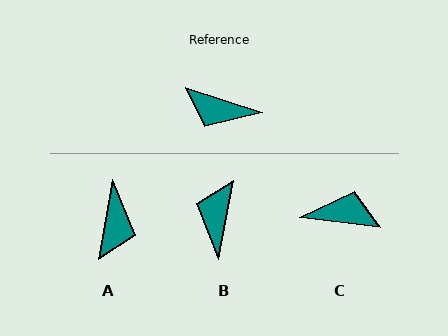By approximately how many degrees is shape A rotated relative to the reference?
Approximately 98 degrees counter-clockwise.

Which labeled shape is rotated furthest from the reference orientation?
C, about 169 degrees away.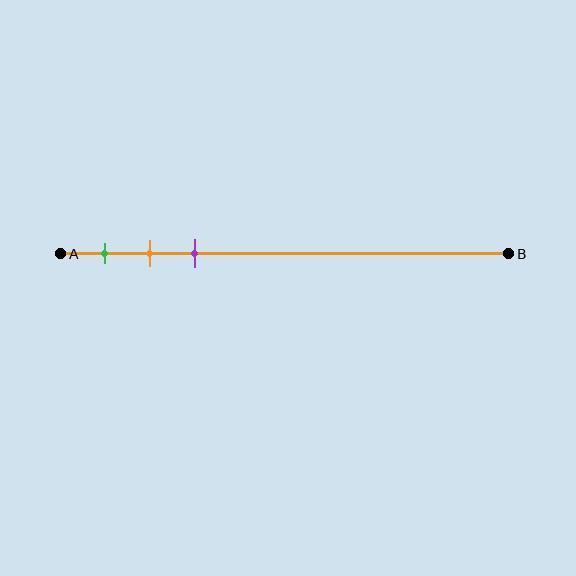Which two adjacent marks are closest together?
The orange and purple marks are the closest adjacent pair.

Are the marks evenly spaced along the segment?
Yes, the marks are approximately evenly spaced.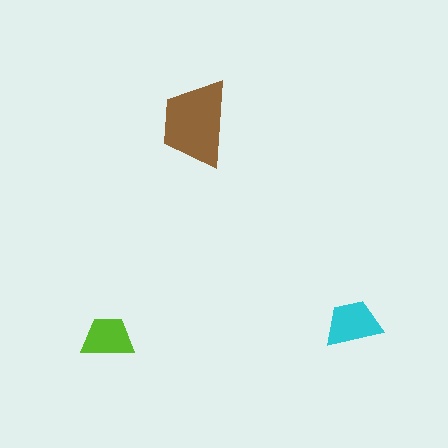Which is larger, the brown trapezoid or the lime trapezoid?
The brown one.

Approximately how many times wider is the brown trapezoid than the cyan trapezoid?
About 1.5 times wider.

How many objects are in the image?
There are 3 objects in the image.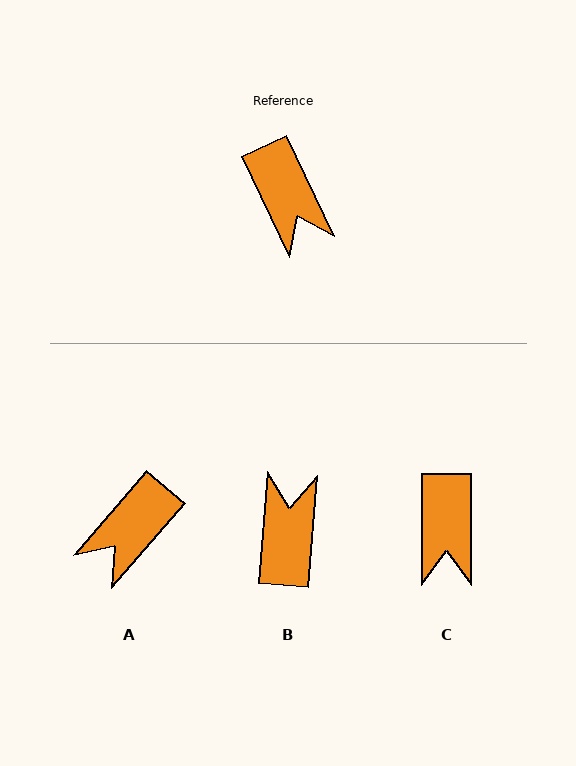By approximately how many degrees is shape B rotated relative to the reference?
Approximately 150 degrees counter-clockwise.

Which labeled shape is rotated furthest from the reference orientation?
B, about 150 degrees away.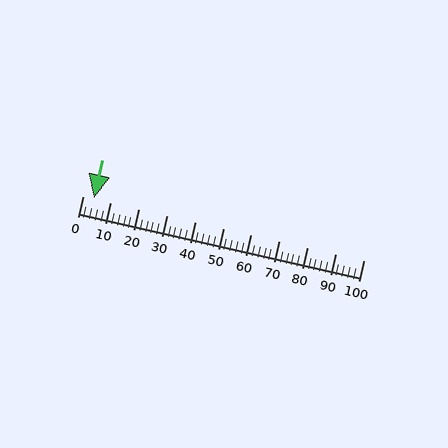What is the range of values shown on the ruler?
The ruler shows values from 0 to 100.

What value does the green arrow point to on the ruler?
The green arrow points to approximately 4.